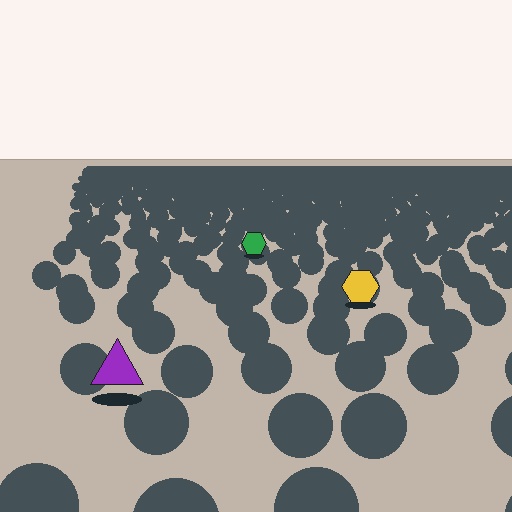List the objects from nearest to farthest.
From nearest to farthest: the purple triangle, the yellow hexagon, the green hexagon.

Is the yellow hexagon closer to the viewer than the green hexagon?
Yes. The yellow hexagon is closer — you can tell from the texture gradient: the ground texture is coarser near it.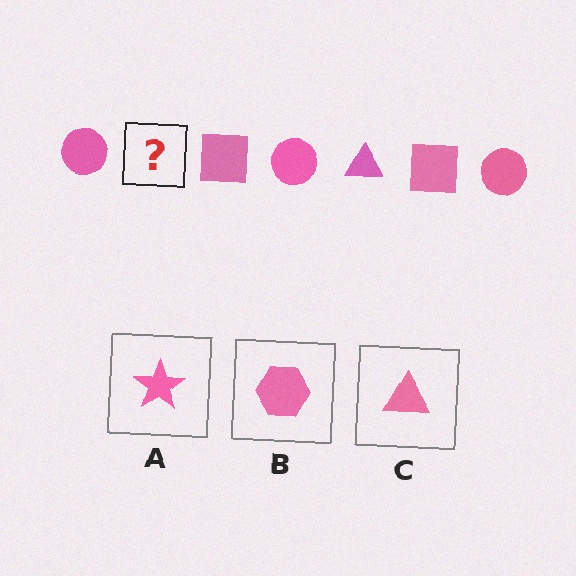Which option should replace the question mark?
Option C.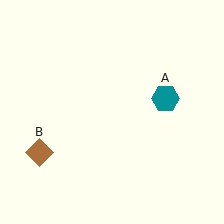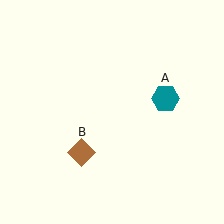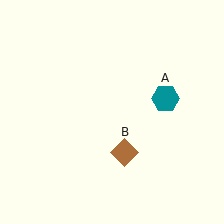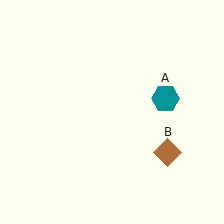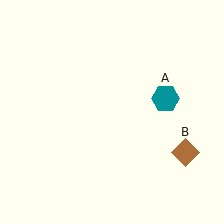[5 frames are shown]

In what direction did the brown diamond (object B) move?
The brown diamond (object B) moved right.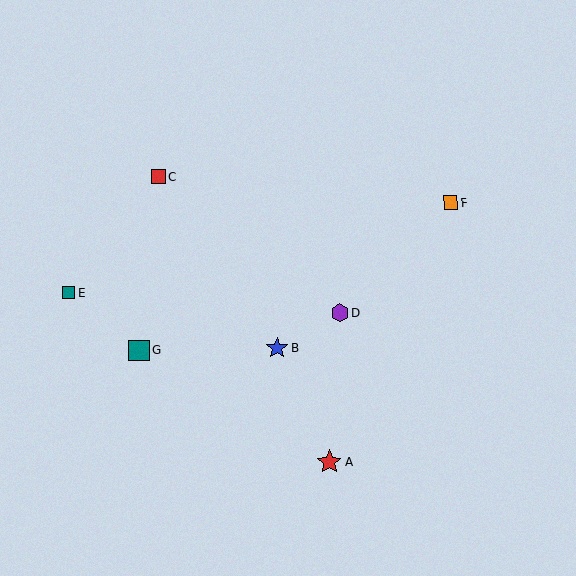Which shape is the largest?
The red star (labeled A) is the largest.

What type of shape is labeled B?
Shape B is a blue star.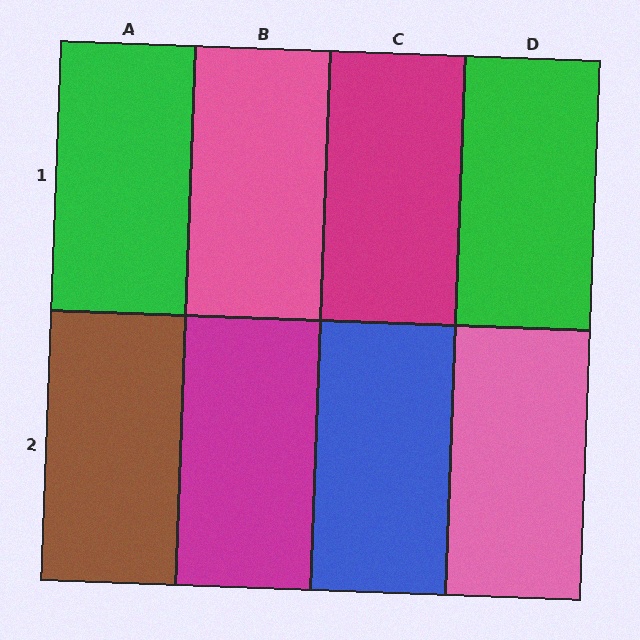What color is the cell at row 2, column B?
Magenta.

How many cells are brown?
1 cell is brown.